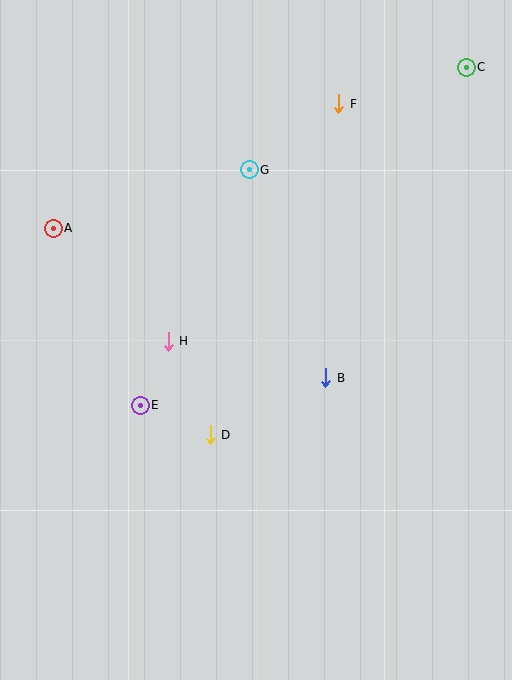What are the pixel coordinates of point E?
Point E is at (140, 405).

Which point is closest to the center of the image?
Point B at (326, 378) is closest to the center.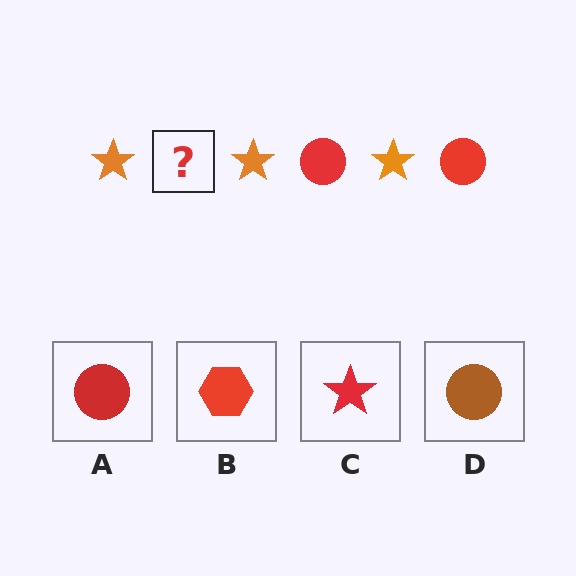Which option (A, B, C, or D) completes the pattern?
A.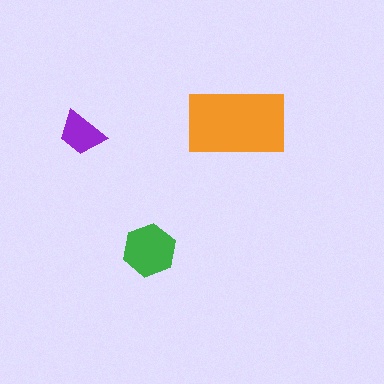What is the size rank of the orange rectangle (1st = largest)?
1st.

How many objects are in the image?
There are 3 objects in the image.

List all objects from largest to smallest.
The orange rectangle, the green hexagon, the purple trapezoid.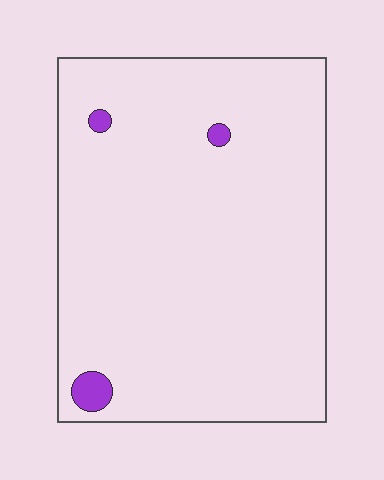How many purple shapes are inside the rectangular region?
3.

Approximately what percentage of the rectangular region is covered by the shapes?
Approximately 0%.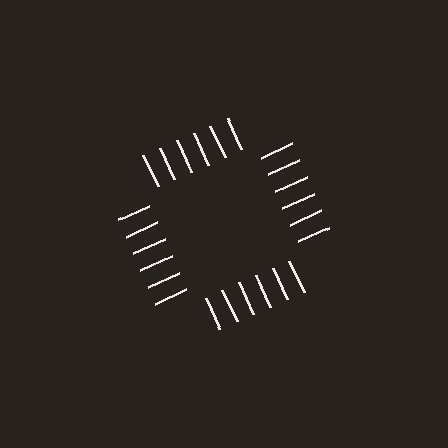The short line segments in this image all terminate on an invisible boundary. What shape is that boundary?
An illusory square — the line segments terminate on its edges but no continuous stroke is drawn.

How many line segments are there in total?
24 — 6 along each of the 4 edges.